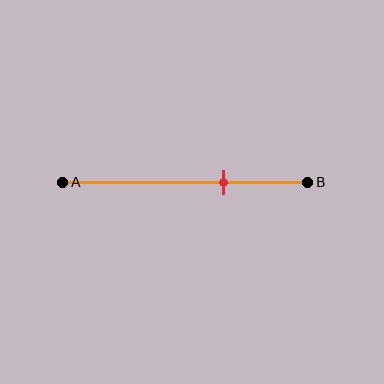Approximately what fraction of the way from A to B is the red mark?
The red mark is approximately 65% of the way from A to B.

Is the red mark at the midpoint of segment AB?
No, the mark is at about 65% from A, not at the 50% midpoint.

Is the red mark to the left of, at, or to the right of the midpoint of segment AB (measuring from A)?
The red mark is to the right of the midpoint of segment AB.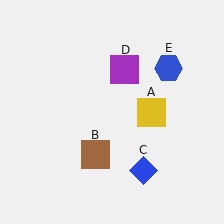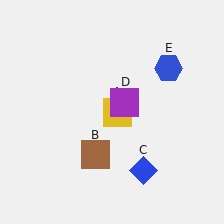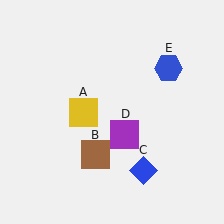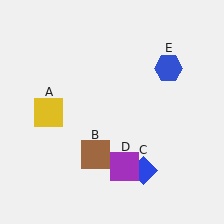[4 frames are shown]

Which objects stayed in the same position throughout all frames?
Brown square (object B) and blue diamond (object C) and blue hexagon (object E) remained stationary.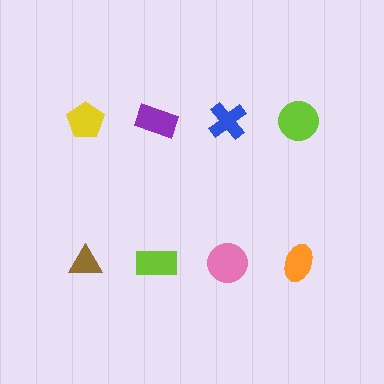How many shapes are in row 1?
4 shapes.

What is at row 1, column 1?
A yellow pentagon.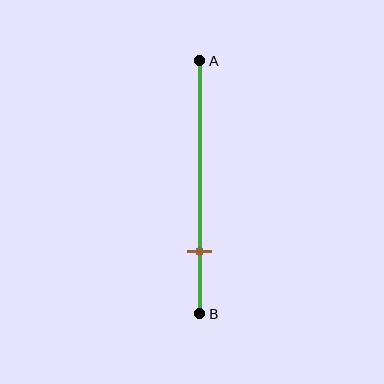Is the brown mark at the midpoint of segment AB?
No, the mark is at about 75% from A, not at the 50% midpoint.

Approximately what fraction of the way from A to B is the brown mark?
The brown mark is approximately 75% of the way from A to B.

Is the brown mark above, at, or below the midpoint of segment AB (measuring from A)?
The brown mark is below the midpoint of segment AB.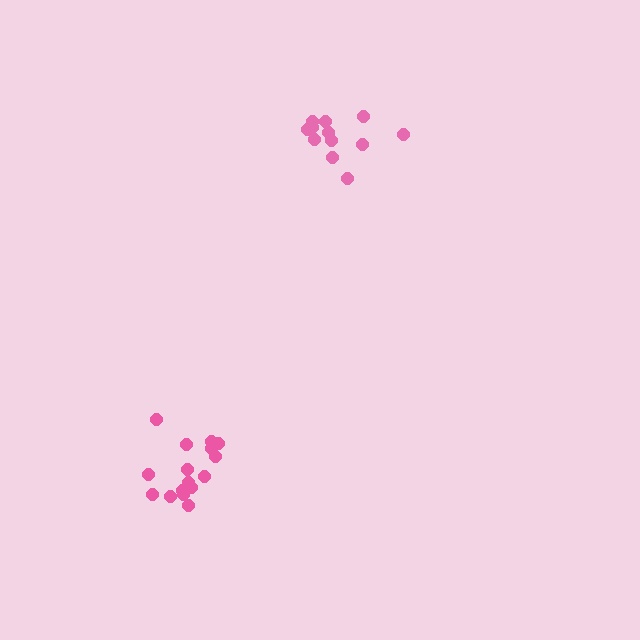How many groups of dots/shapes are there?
There are 2 groups.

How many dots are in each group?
Group 1: 16 dots, Group 2: 12 dots (28 total).